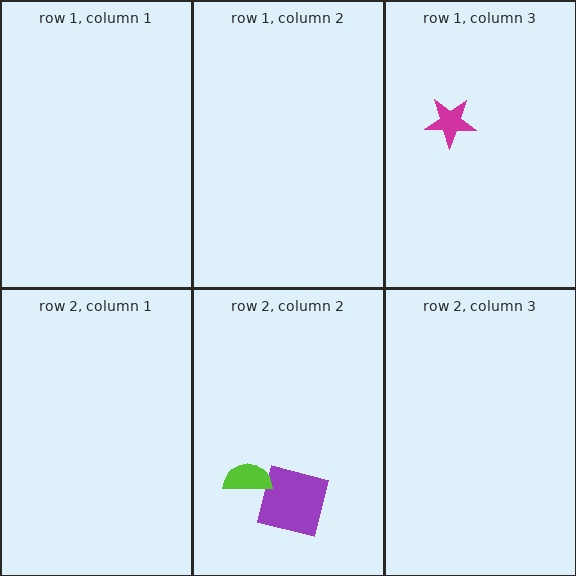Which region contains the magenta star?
The row 1, column 3 region.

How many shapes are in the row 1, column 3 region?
1.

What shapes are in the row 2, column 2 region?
The purple square, the lime semicircle.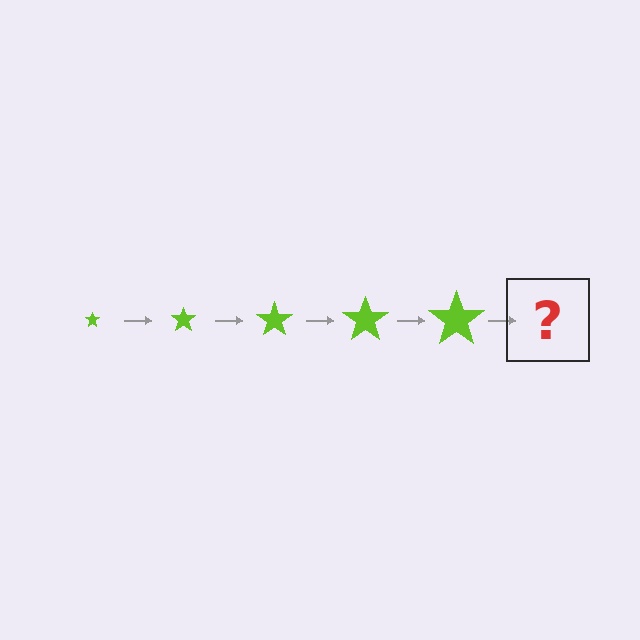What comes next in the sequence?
The next element should be a lime star, larger than the previous one.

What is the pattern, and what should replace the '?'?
The pattern is that the star gets progressively larger each step. The '?' should be a lime star, larger than the previous one.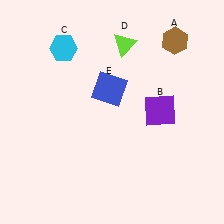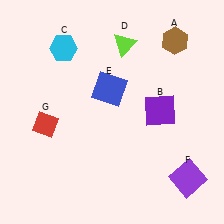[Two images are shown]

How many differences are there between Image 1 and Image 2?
There are 2 differences between the two images.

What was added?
A purple square (F), a red diamond (G) were added in Image 2.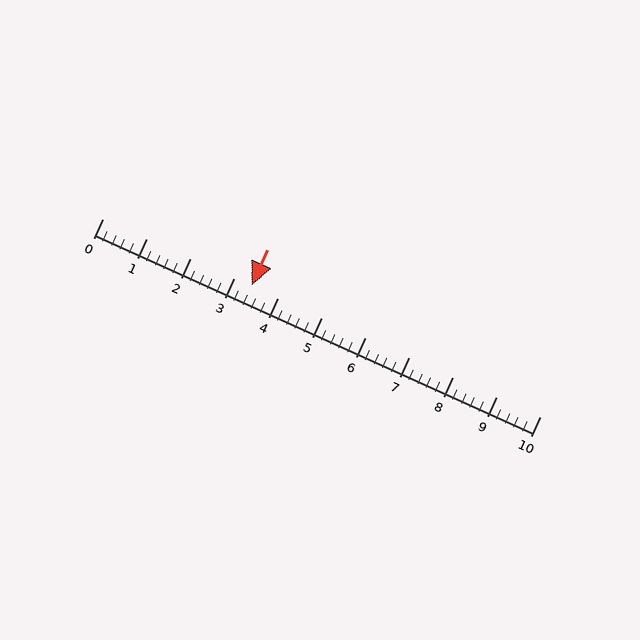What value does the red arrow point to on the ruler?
The red arrow points to approximately 3.4.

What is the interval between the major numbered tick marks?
The major tick marks are spaced 1 units apart.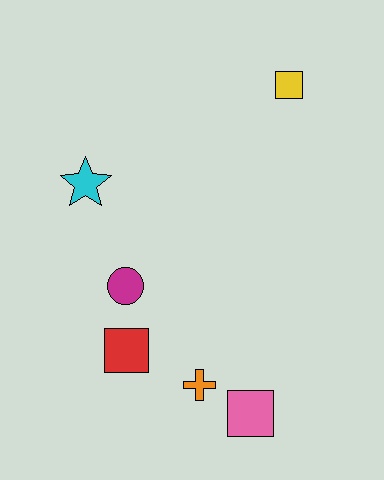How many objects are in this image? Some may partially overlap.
There are 6 objects.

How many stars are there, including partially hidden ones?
There is 1 star.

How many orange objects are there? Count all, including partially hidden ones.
There is 1 orange object.